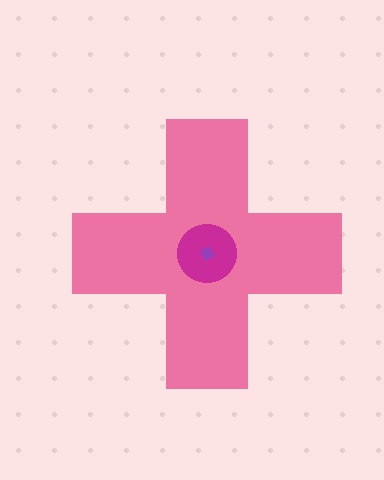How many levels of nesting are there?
3.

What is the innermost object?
The purple diamond.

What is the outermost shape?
The pink cross.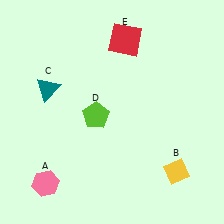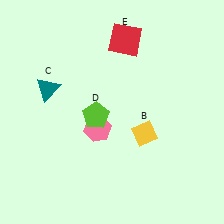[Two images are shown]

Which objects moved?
The objects that moved are: the pink hexagon (A), the yellow diamond (B).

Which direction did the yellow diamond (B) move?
The yellow diamond (B) moved up.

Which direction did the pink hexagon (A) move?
The pink hexagon (A) moved up.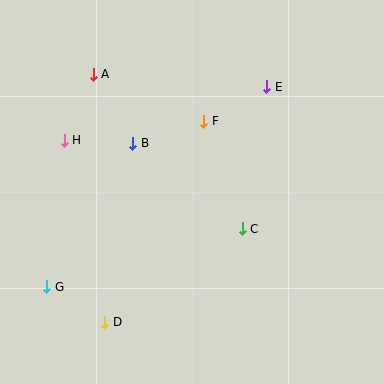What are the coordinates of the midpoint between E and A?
The midpoint between E and A is at (180, 80).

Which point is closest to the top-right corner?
Point E is closest to the top-right corner.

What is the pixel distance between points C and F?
The distance between C and F is 114 pixels.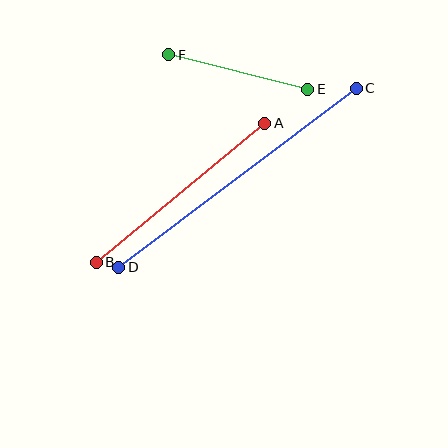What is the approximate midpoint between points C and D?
The midpoint is at approximately (237, 178) pixels.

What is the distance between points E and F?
The distance is approximately 144 pixels.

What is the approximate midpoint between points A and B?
The midpoint is at approximately (180, 193) pixels.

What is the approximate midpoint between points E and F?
The midpoint is at approximately (238, 72) pixels.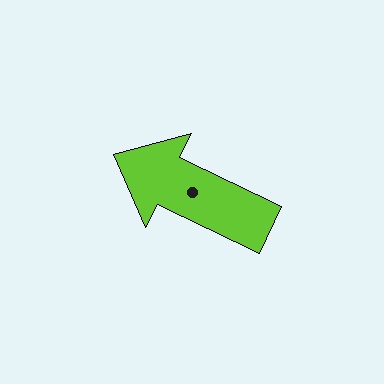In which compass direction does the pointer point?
Northwest.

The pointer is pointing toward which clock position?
Roughly 10 o'clock.